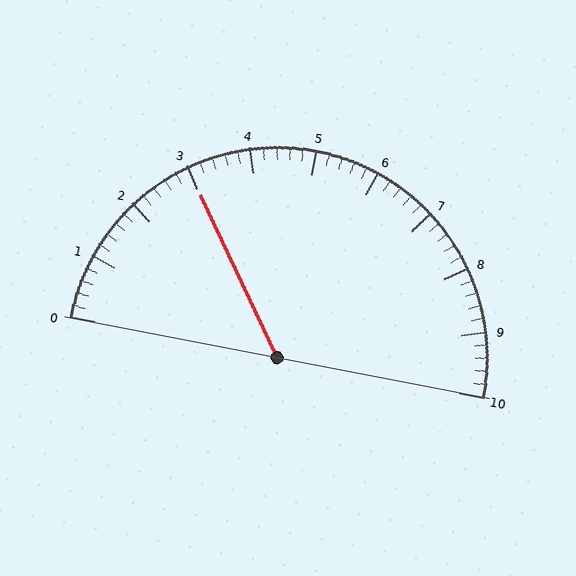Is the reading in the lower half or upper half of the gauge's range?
The reading is in the lower half of the range (0 to 10).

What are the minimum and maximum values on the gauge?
The gauge ranges from 0 to 10.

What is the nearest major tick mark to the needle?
The nearest major tick mark is 3.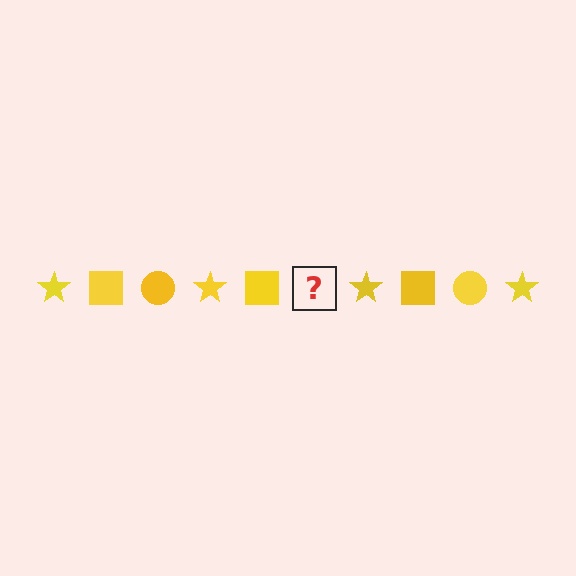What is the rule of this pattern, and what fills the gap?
The rule is that the pattern cycles through star, square, circle shapes in yellow. The gap should be filled with a yellow circle.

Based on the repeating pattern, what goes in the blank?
The blank should be a yellow circle.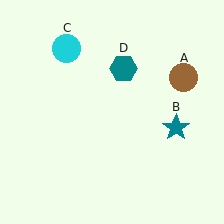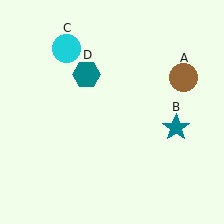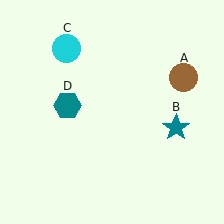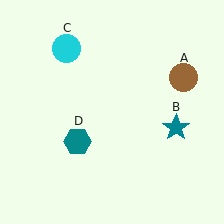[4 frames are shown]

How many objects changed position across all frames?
1 object changed position: teal hexagon (object D).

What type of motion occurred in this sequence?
The teal hexagon (object D) rotated counterclockwise around the center of the scene.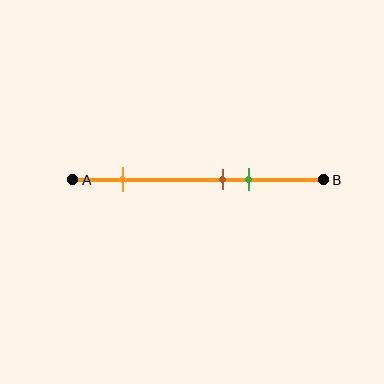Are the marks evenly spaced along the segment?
No, the marks are not evenly spaced.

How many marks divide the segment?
There are 3 marks dividing the segment.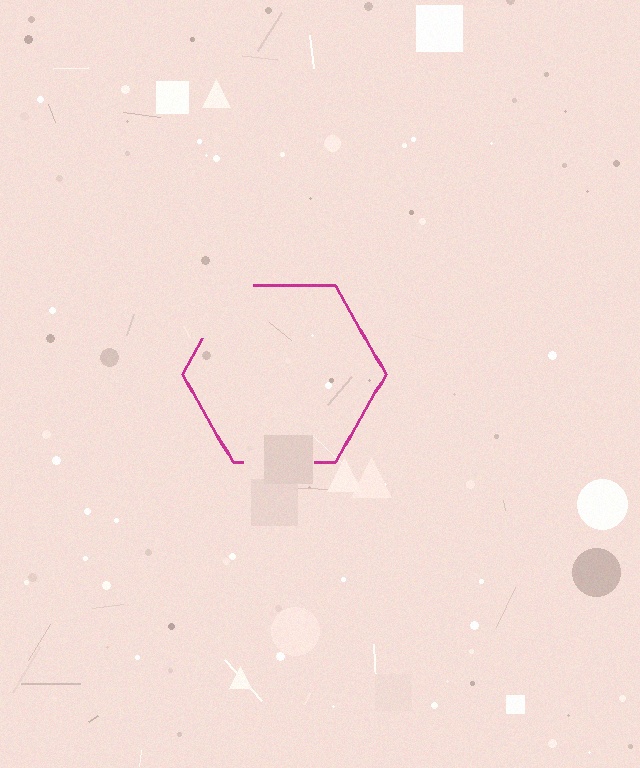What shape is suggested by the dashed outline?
The dashed outline suggests a hexagon.